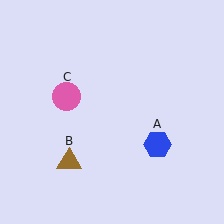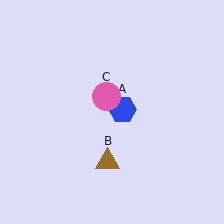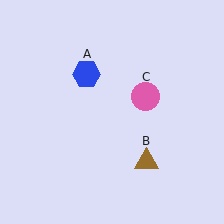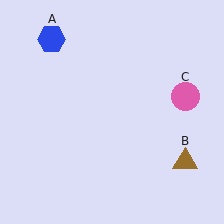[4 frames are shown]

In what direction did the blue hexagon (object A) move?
The blue hexagon (object A) moved up and to the left.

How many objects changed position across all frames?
3 objects changed position: blue hexagon (object A), brown triangle (object B), pink circle (object C).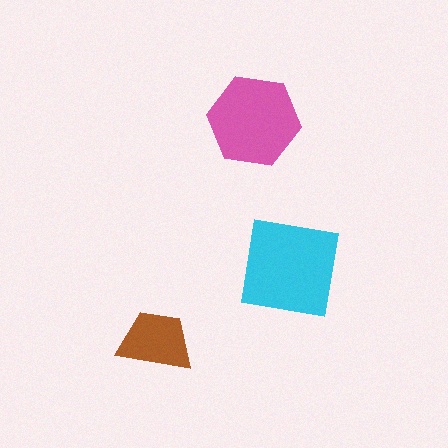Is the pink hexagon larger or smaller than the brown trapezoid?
Larger.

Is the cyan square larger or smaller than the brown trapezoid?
Larger.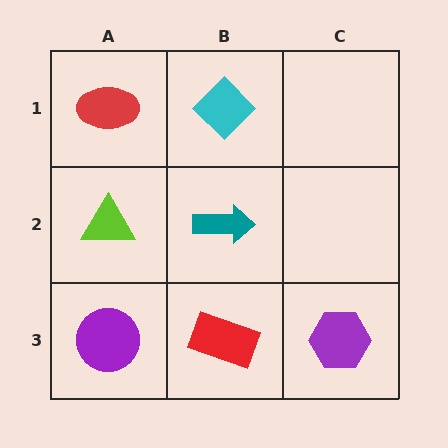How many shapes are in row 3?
3 shapes.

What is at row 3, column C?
A purple hexagon.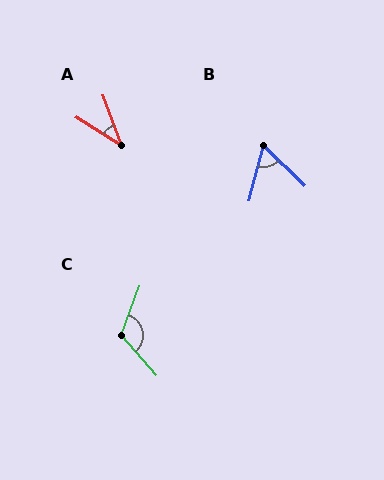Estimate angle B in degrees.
Approximately 61 degrees.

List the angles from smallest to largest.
A (38°), B (61°), C (119°).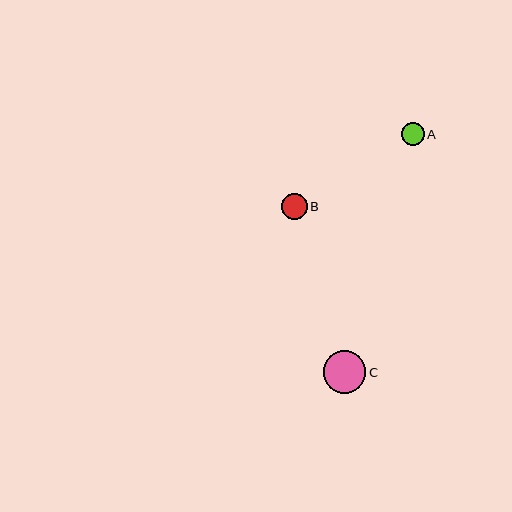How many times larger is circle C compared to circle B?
Circle C is approximately 1.6 times the size of circle B.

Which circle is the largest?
Circle C is the largest with a size of approximately 42 pixels.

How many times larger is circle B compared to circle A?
Circle B is approximately 1.1 times the size of circle A.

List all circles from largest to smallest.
From largest to smallest: C, B, A.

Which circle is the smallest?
Circle A is the smallest with a size of approximately 23 pixels.